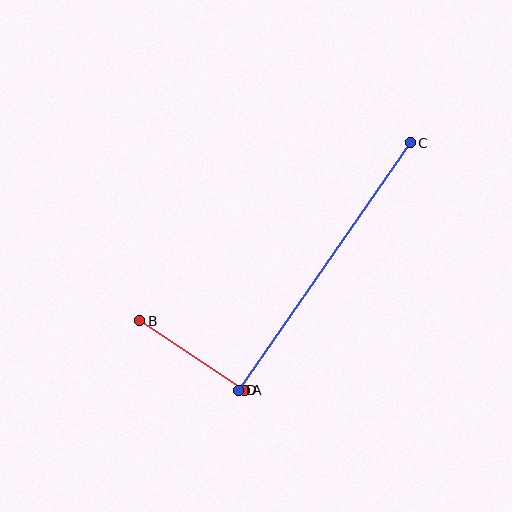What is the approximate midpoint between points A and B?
The midpoint is at approximately (192, 355) pixels.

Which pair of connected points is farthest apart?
Points C and D are farthest apart.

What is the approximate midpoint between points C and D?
The midpoint is at approximately (324, 267) pixels.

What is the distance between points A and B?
The distance is approximately 126 pixels.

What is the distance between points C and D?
The distance is approximately 302 pixels.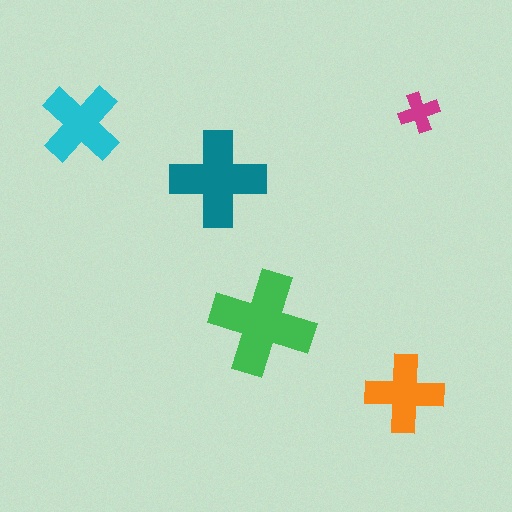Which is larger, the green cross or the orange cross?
The green one.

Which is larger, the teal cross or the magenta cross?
The teal one.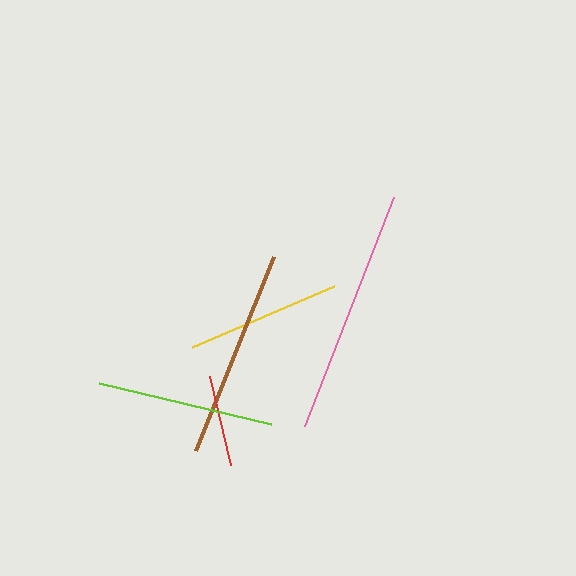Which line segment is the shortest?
The red line is the shortest at approximately 91 pixels.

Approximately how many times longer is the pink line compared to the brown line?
The pink line is approximately 1.2 times the length of the brown line.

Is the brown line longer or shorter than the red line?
The brown line is longer than the red line.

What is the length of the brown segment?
The brown segment is approximately 209 pixels long.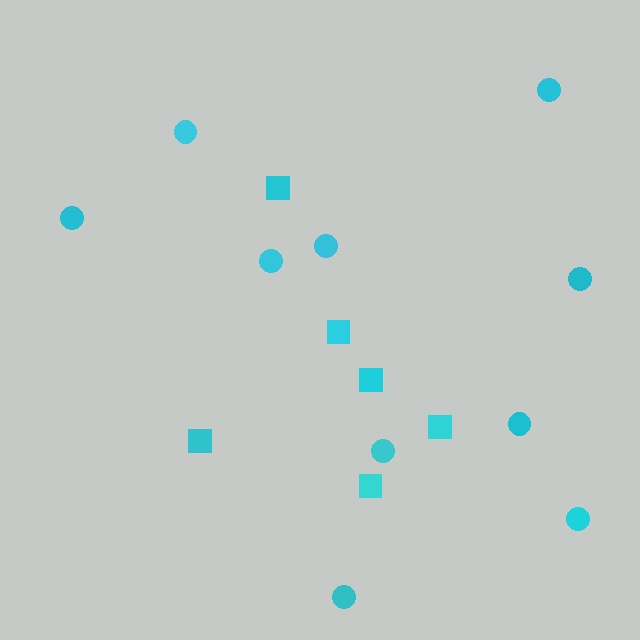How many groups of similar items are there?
There are 2 groups: one group of circles (10) and one group of squares (6).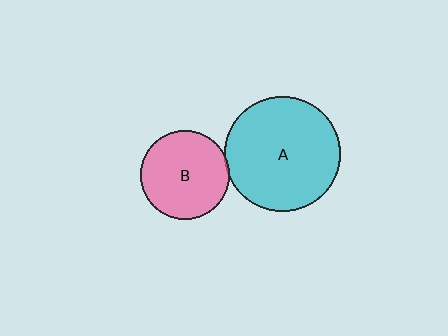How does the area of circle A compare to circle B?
Approximately 1.7 times.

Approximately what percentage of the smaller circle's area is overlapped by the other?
Approximately 5%.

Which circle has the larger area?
Circle A (cyan).